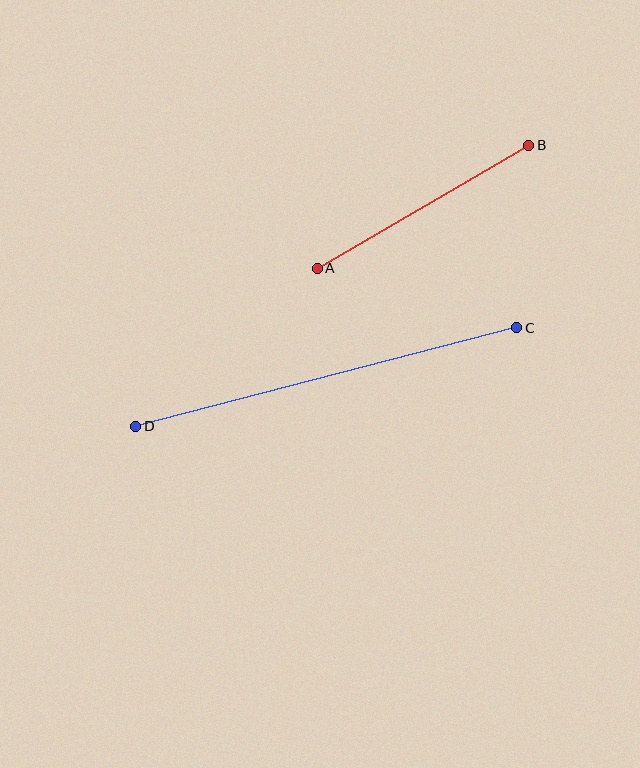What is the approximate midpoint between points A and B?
The midpoint is at approximately (423, 207) pixels.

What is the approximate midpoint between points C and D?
The midpoint is at approximately (326, 377) pixels.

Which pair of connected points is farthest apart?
Points C and D are farthest apart.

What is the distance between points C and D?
The distance is approximately 394 pixels.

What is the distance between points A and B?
The distance is approximately 245 pixels.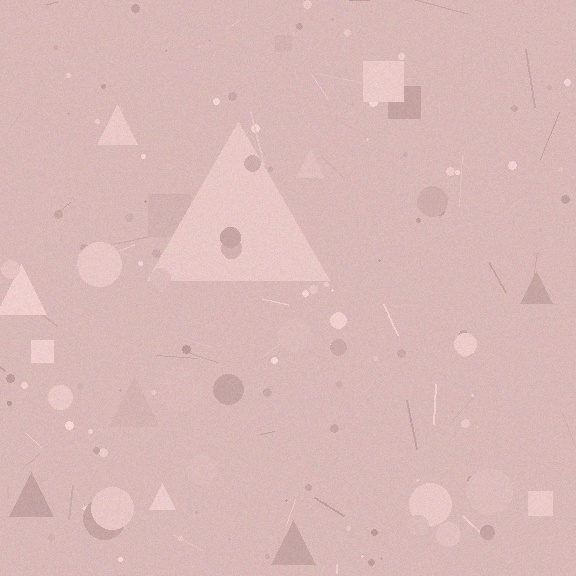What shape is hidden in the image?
A triangle is hidden in the image.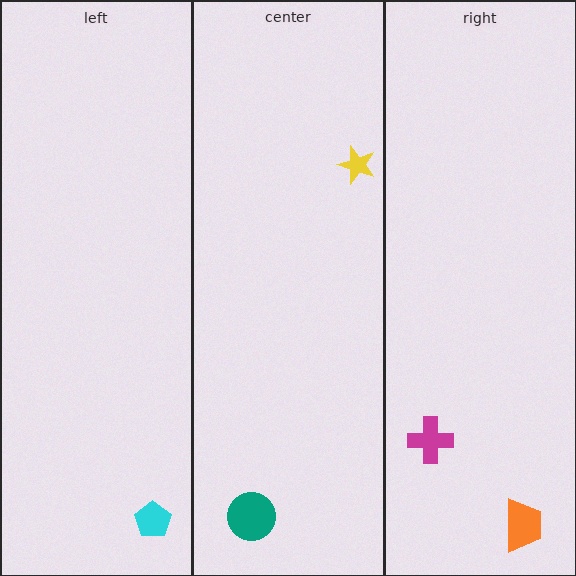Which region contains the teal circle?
The center region.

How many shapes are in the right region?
2.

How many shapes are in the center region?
2.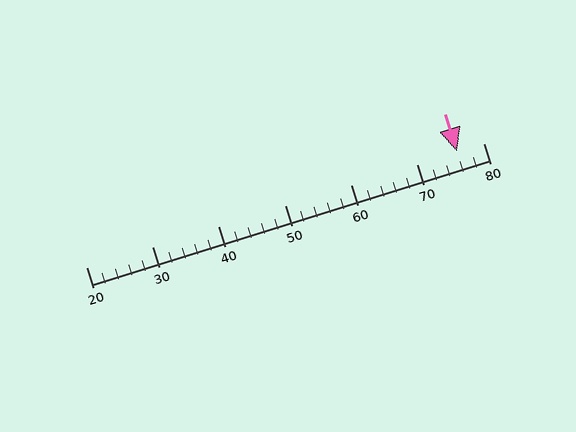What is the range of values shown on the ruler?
The ruler shows values from 20 to 80.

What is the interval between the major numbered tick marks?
The major tick marks are spaced 10 units apart.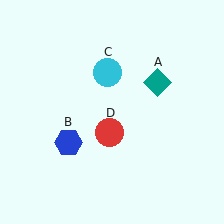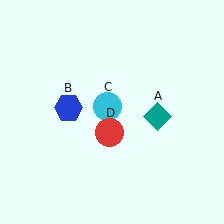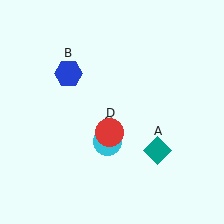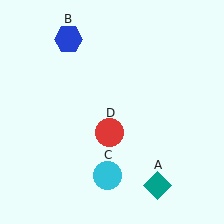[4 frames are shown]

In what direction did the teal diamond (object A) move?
The teal diamond (object A) moved down.